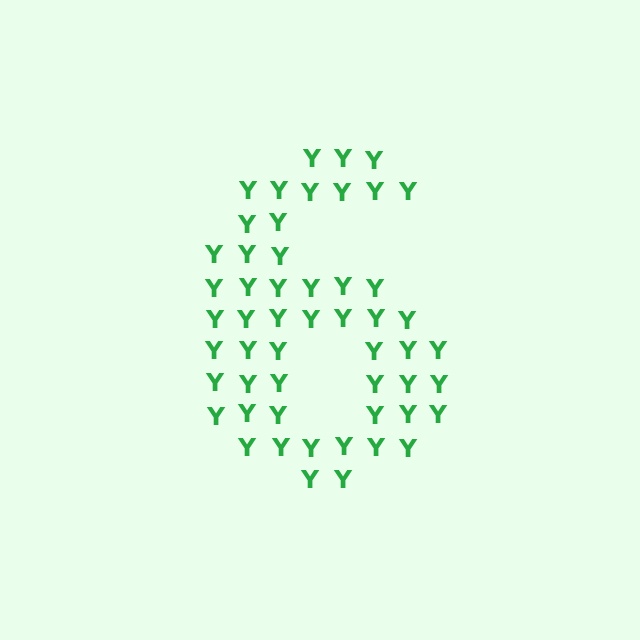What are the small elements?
The small elements are letter Y's.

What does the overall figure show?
The overall figure shows the digit 6.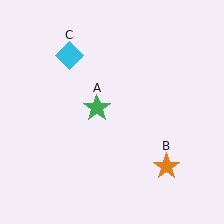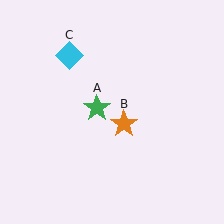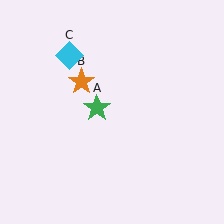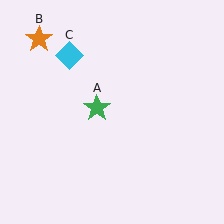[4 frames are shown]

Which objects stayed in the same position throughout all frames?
Green star (object A) and cyan diamond (object C) remained stationary.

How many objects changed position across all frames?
1 object changed position: orange star (object B).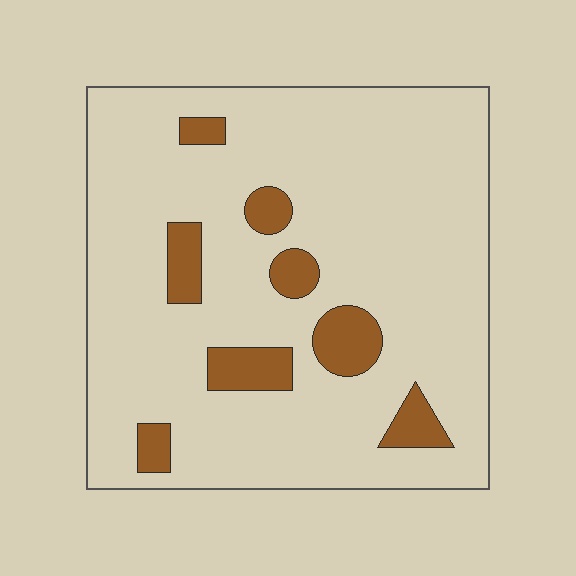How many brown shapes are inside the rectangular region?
8.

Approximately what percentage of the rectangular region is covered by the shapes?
Approximately 10%.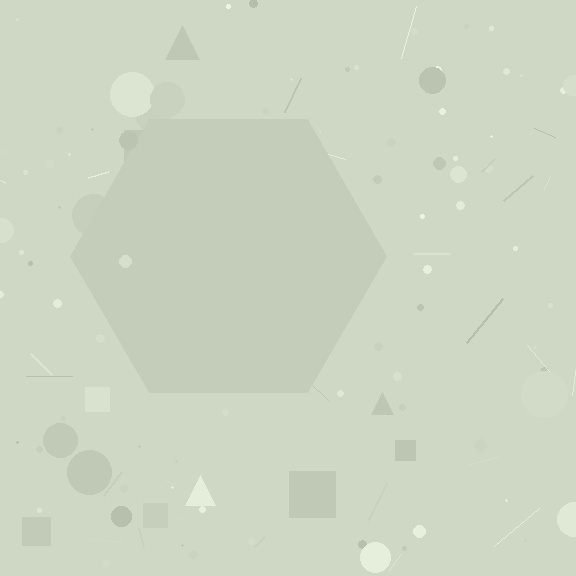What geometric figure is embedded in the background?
A hexagon is embedded in the background.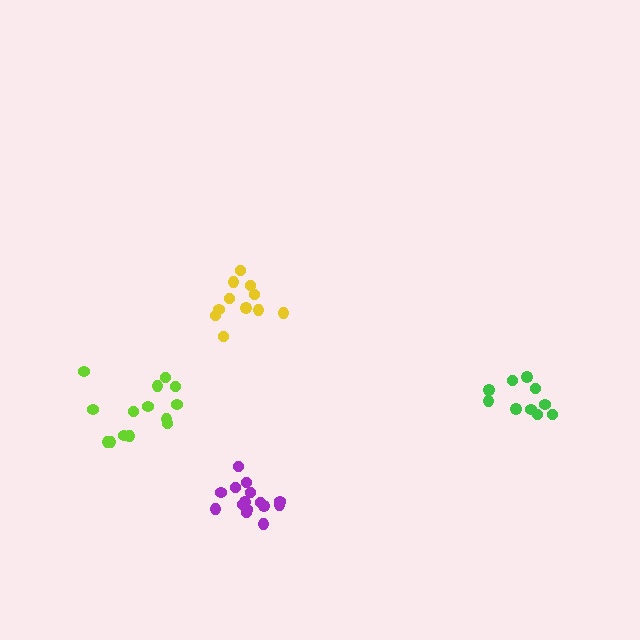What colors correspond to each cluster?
The clusters are colored: lime, purple, green, yellow.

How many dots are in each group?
Group 1: 14 dots, Group 2: 15 dots, Group 3: 10 dots, Group 4: 11 dots (50 total).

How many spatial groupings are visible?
There are 4 spatial groupings.